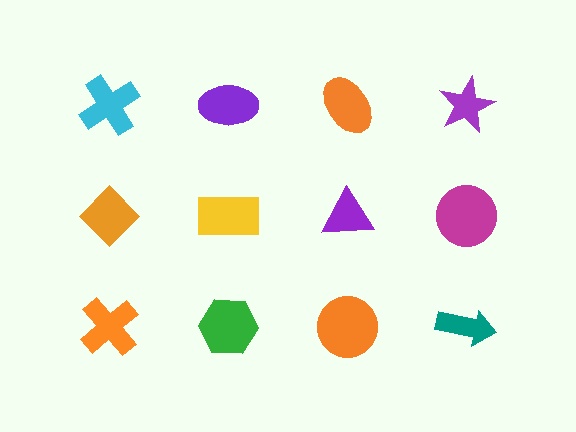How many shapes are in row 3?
4 shapes.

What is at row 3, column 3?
An orange circle.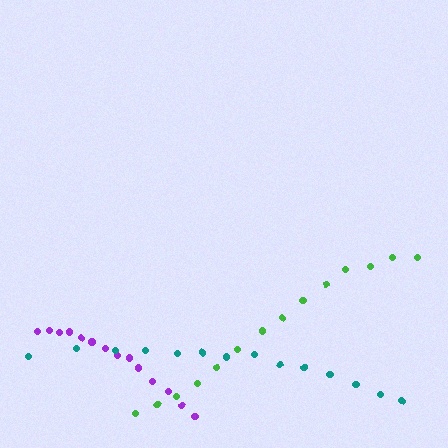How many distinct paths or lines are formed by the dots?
There are 3 distinct paths.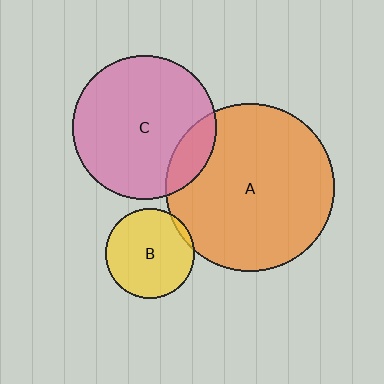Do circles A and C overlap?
Yes.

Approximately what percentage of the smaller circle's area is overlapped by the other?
Approximately 15%.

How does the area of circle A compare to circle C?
Approximately 1.4 times.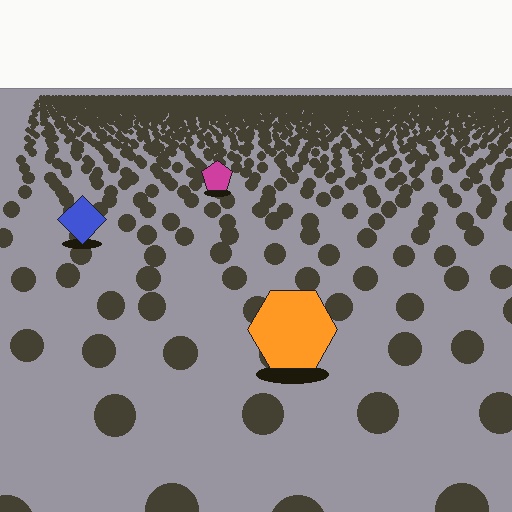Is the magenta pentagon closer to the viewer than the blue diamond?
No. The blue diamond is closer — you can tell from the texture gradient: the ground texture is coarser near it.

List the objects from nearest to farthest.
From nearest to farthest: the orange hexagon, the blue diamond, the magenta pentagon.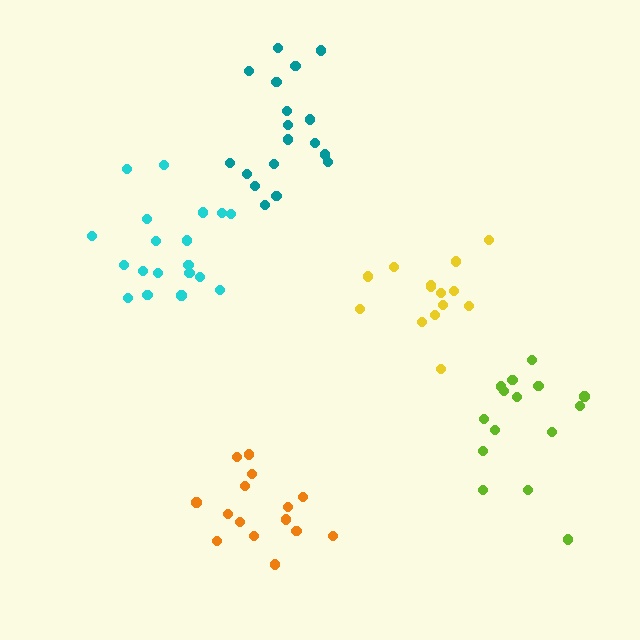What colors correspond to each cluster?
The clusters are colored: orange, yellow, teal, lime, cyan.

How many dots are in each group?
Group 1: 15 dots, Group 2: 14 dots, Group 3: 18 dots, Group 4: 15 dots, Group 5: 19 dots (81 total).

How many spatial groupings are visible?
There are 5 spatial groupings.